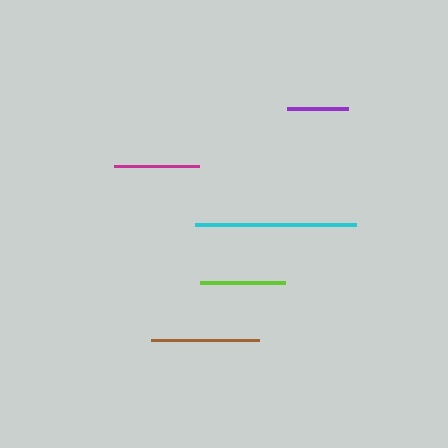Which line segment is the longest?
The cyan line is the longest at approximately 161 pixels.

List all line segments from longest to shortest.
From longest to shortest: cyan, brown, lime, magenta, purple.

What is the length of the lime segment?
The lime segment is approximately 85 pixels long.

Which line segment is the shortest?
The purple line is the shortest at approximately 61 pixels.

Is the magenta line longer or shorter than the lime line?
The lime line is longer than the magenta line.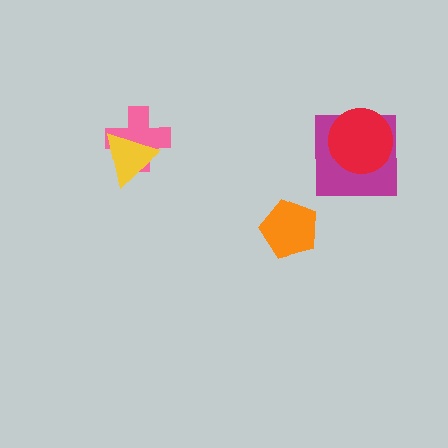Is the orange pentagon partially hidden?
No, no other shape covers it.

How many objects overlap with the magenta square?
1 object overlaps with the magenta square.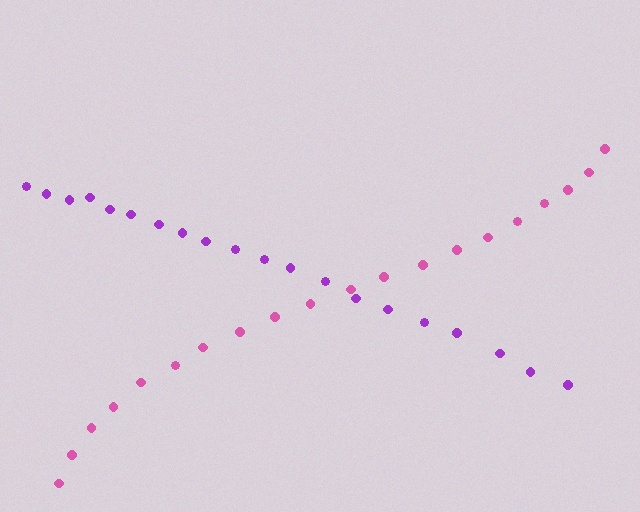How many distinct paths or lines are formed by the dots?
There are 2 distinct paths.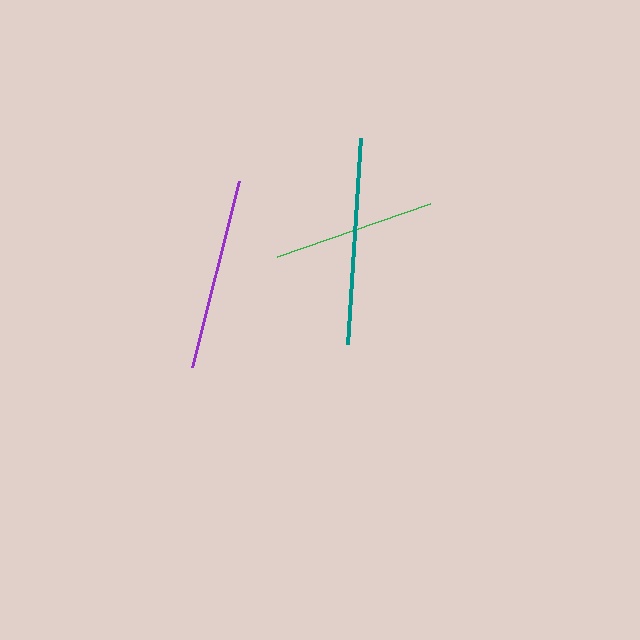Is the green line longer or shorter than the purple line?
The purple line is longer than the green line.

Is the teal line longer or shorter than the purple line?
The teal line is longer than the purple line.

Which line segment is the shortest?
The green line is the shortest at approximately 162 pixels.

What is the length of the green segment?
The green segment is approximately 162 pixels long.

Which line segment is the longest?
The teal line is the longest at approximately 206 pixels.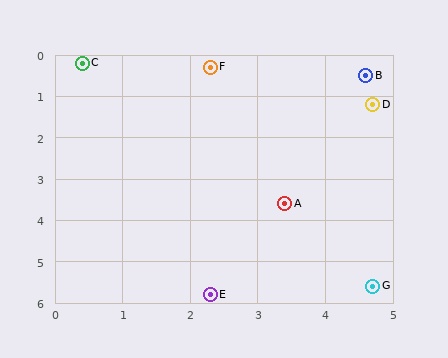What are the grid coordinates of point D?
Point D is at approximately (4.7, 1.2).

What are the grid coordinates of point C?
Point C is at approximately (0.4, 0.2).